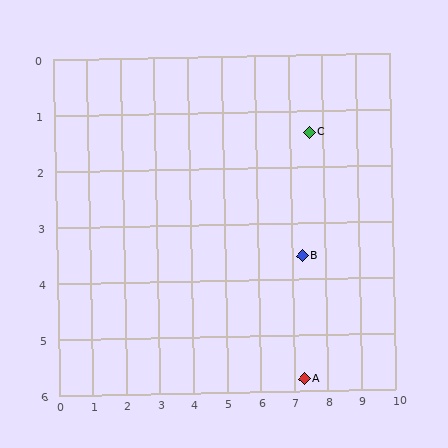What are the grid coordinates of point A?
Point A is at approximately (7.3, 5.8).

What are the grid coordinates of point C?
Point C is at approximately (7.6, 1.4).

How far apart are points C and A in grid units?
Points C and A are about 4.4 grid units apart.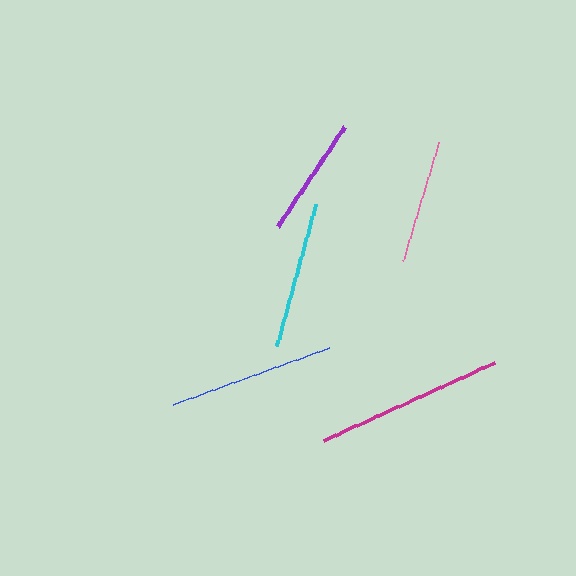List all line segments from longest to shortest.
From longest to shortest: magenta, blue, cyan, pink, purple.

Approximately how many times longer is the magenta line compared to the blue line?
The magenta line is approximately 1.1 times the length of the blue line.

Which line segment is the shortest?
The purple line is the shortest at approximately 120 pixels.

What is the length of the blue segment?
The blue segment is approximately 166 pixels long.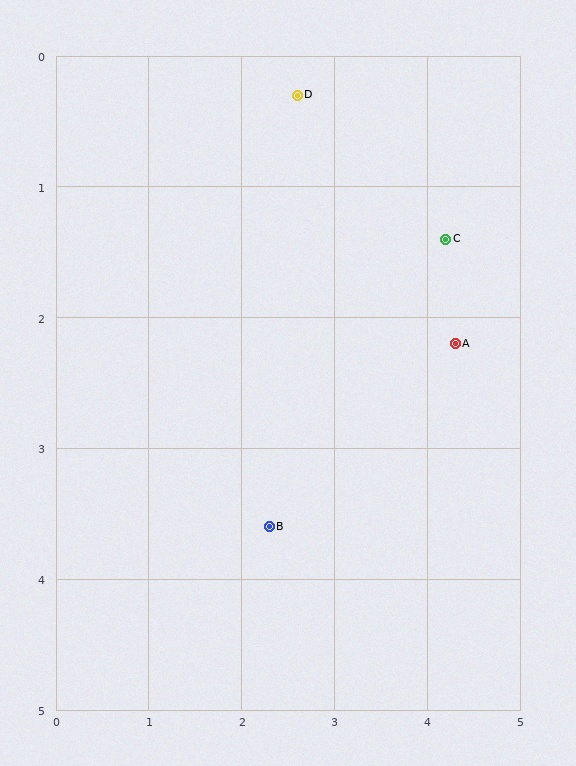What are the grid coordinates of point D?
Point D is at approximately (2.6, 0.3).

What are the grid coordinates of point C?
Point C is at approximately (4.2, 1.4).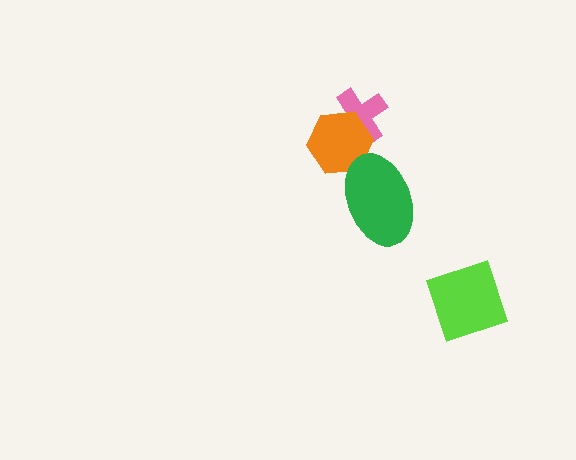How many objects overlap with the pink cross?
1 object overlaps with the pink cross.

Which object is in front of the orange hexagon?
The green ellipse is in front of the orange hexagon.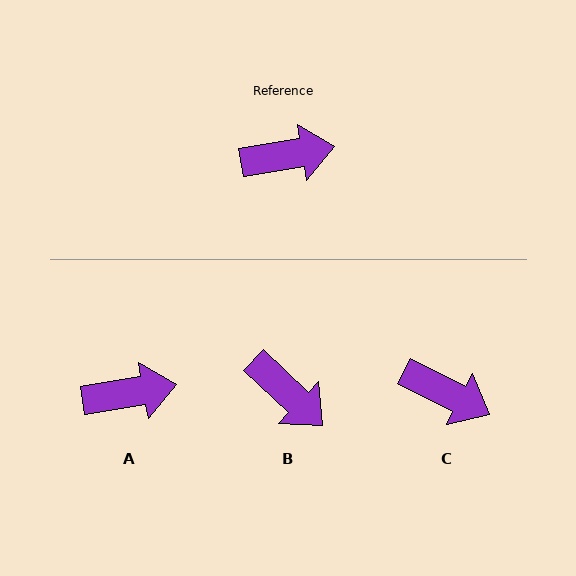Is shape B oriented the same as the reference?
No, it is off by about 54 degrees.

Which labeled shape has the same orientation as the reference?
A.